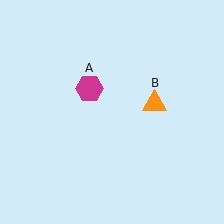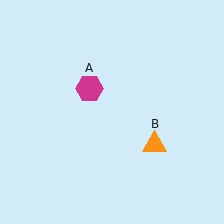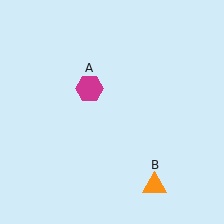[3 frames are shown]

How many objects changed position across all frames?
1 object changed position: orange triangle (object B).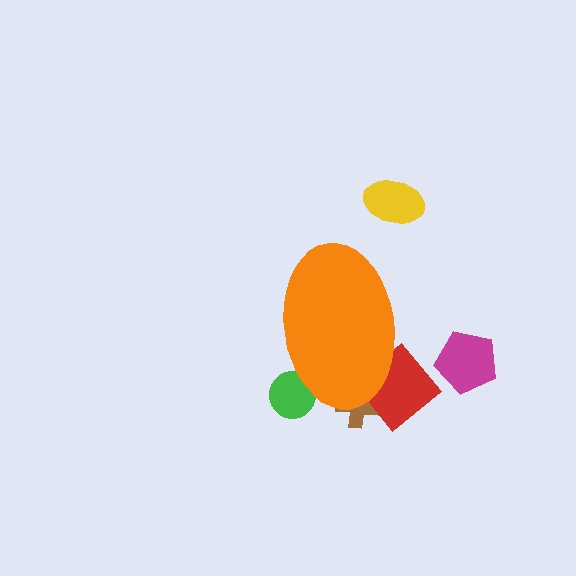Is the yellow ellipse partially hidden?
No, the yellow ellipse is fully visible.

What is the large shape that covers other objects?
An orange ellipse.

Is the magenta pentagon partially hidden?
No, the magenta pentagon is fully visible.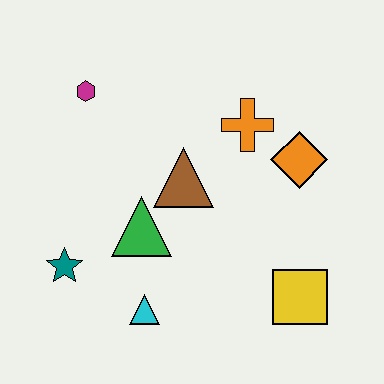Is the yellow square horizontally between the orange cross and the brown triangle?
No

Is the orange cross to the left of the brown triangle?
No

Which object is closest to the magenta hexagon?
The brown triangle is closest to the magenta hexagon.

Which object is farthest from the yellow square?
The magenta hexagon is farthest from the yellow square.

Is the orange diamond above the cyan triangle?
Yes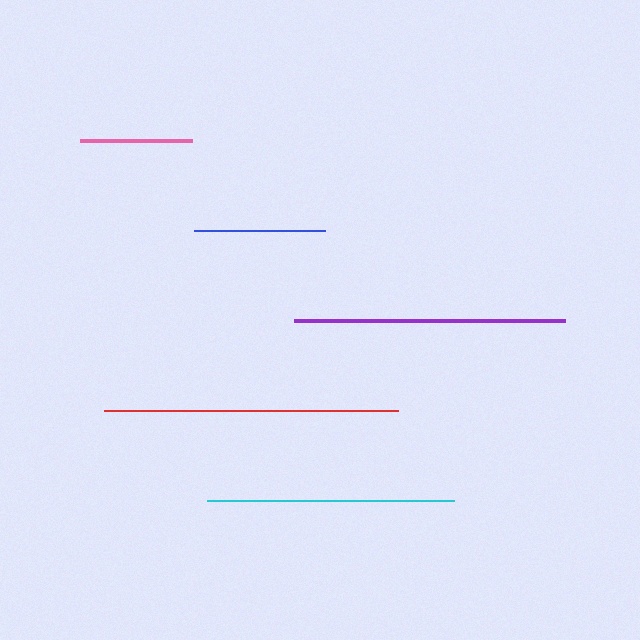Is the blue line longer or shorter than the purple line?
The purple line is longer than the blue line.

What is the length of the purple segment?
The purple segment is approximately 271 pixels long.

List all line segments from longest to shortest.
From longest to shortest: red, purple, cyan, blue, pink.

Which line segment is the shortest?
The pink line is the shortest at approximately 112 pixels.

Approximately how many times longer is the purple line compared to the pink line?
The purple line is approximately 2.4 times the length of the pink line.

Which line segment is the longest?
The red line is the longest at approximately 294 pixels.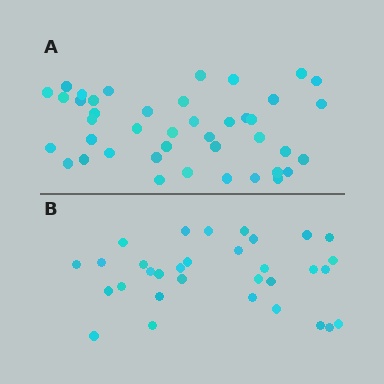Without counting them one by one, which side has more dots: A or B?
Region A (the top region) has more dots.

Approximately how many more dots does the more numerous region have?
Region A has roughly 10 or so more dots than region B.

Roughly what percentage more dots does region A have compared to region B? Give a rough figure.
About 30% more.